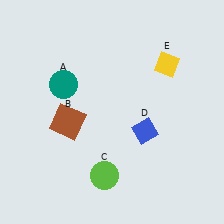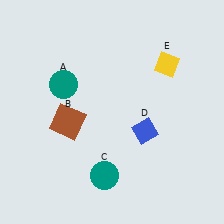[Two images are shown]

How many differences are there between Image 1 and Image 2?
There is 1 difference between the two images.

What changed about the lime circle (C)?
In Image 1, C is lime. In Image 2, it changed to teal.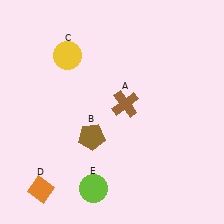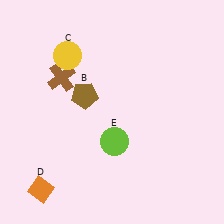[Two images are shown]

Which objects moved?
The objects that moved are: the brown cross (A), the brown pentagon (B), the lime circle (E).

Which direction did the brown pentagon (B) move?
The brown pentagon (B) moved up.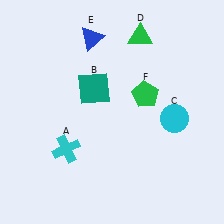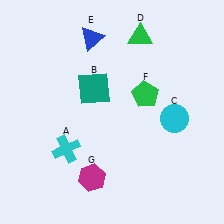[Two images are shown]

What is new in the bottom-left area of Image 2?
A magenta hexagon (G) was added in the bottom-left area of Image 2.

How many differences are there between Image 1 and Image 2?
There is 1 difference between the two images.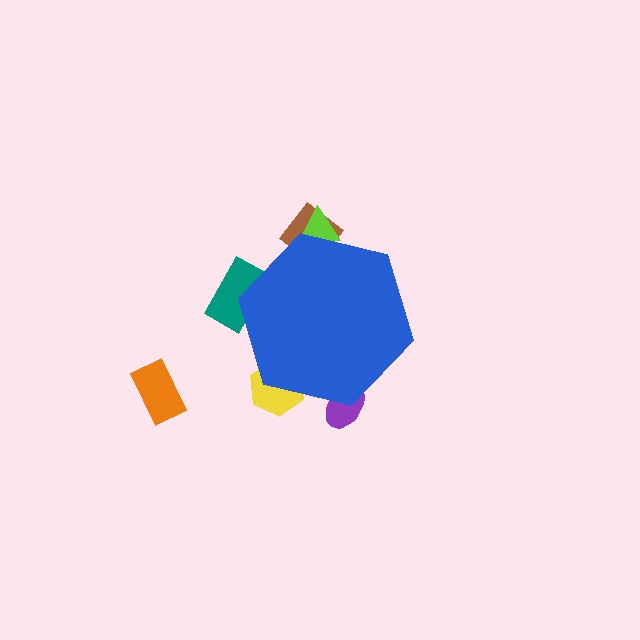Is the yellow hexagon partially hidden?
Yes, the yellow hexagon is partially hidden behind the blue hexagon.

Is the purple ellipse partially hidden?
Yes, the purple ellipse is partially hidden behind the blue hexagon.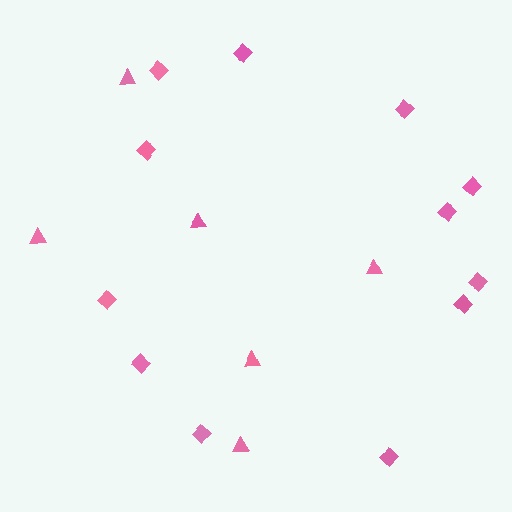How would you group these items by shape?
There are 2 groups: one group of triangles (6) and one group of diamonds (12).